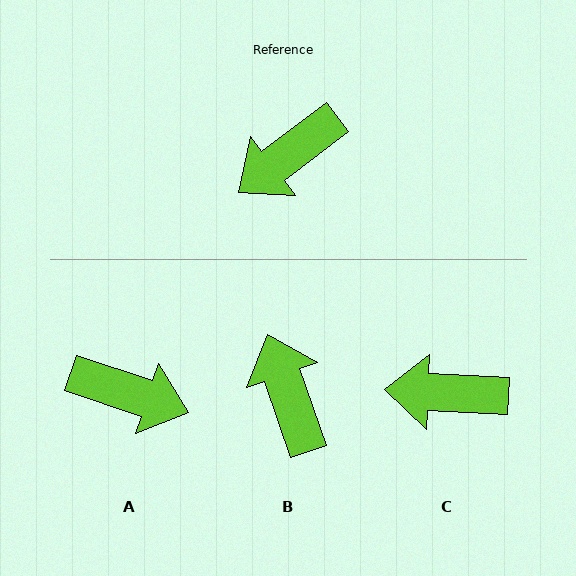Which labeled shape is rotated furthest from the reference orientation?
A, about 124 degrees away.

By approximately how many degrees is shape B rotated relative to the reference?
Approximately 108 degrees clockwise.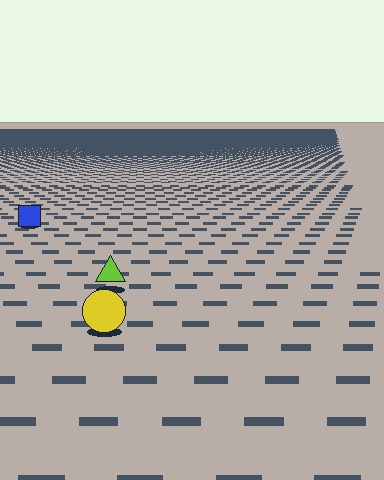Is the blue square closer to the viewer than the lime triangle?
No. The lime triangle is closer — you can tell from the texture gradient: the ground texture is coarser near it.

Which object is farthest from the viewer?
The blue square is farthest from the viewer. It appears smaller and the ground texture around it is denser.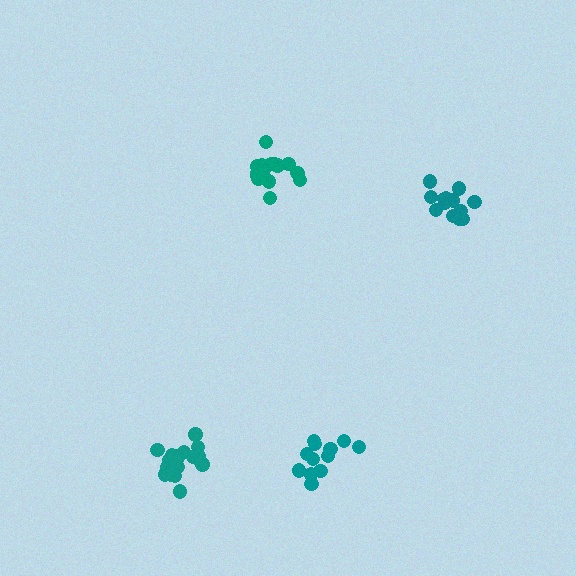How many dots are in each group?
Group 1: 17 dots, Group 2: 12 dots, Group 3: 13 dots, Group 4: 18 dots (60 total).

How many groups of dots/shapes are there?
There are 4 groups.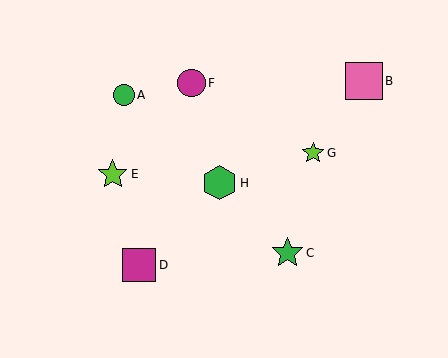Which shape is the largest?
The pink square (labeled B) is the largest.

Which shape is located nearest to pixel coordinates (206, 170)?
The green hexagon (labeled H) at (220, 183) is nearest to that location.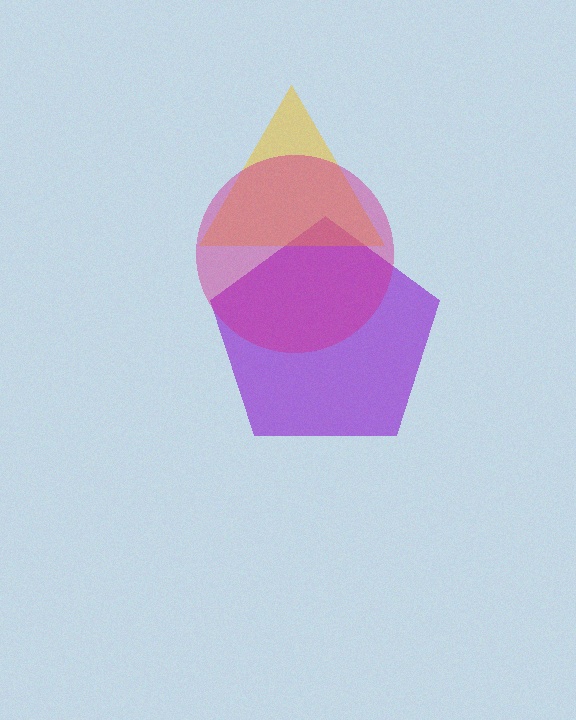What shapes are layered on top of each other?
The layered shapes are: a purple pentagon, a yellow triangle, a magenta circle.